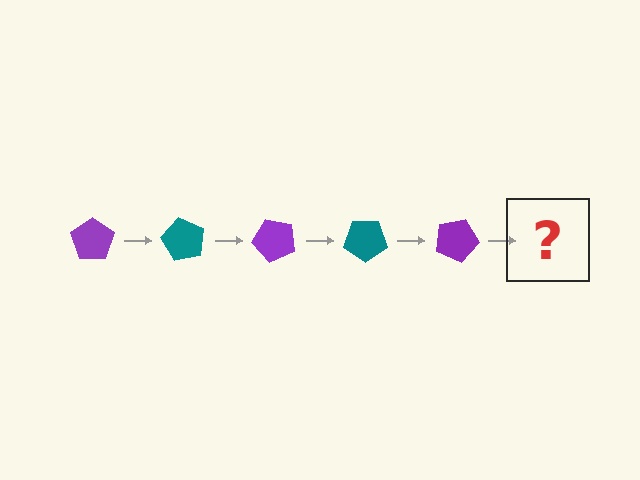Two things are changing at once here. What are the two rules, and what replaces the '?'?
The two rules are that it rotates 60 degrees each step and the color cycles through purple and teal. The '?' should be a teal pentagon, rotated 300 degrees from the start.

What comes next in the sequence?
The next element should be a teal pentagon, rotated 300 degrees from the start.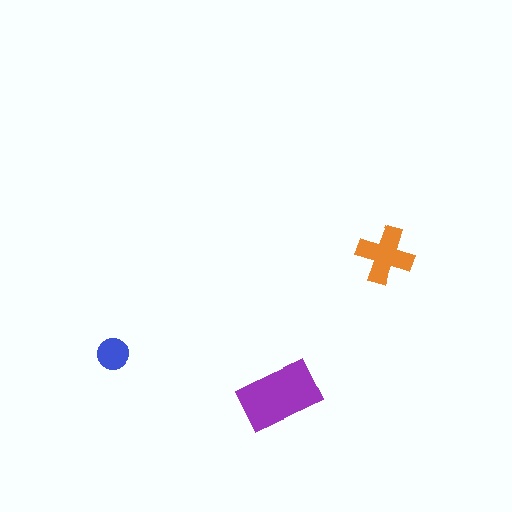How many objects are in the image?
There are 3 objects in the image.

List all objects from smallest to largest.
The blue circle, the orange cross, the purple rectangle.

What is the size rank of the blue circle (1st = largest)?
3rd.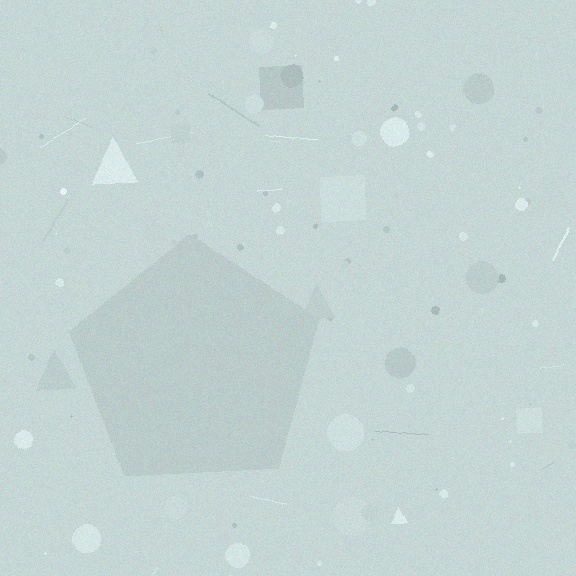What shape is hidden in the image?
A pentagon is hidden in the image.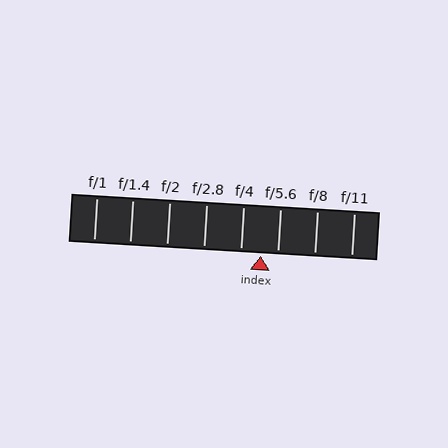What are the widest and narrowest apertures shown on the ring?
The widest aperture shown is f/1 and the narrowest is f/11.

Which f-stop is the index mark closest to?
The index mark is closest to f/5.6.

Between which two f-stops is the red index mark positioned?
The index mark is between f/4 and f/5.6.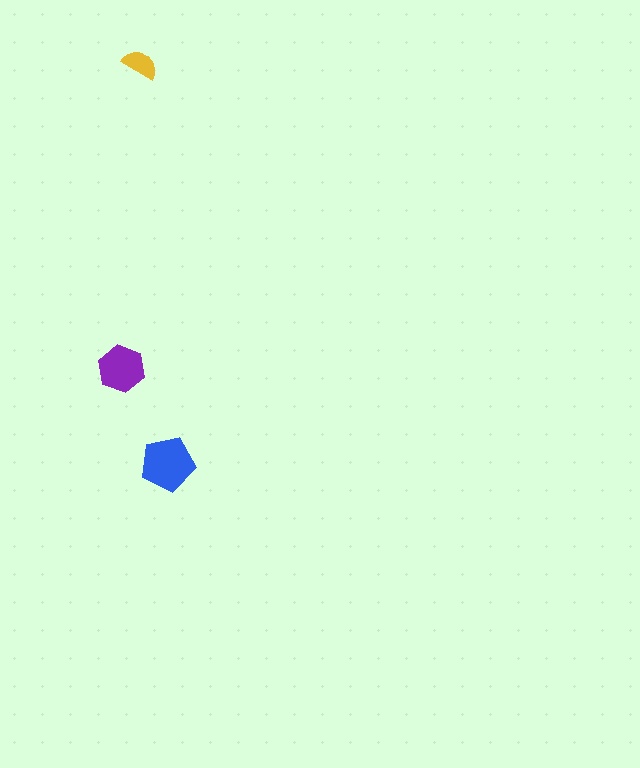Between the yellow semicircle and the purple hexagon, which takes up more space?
The purple hexagon.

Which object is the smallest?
The yellow semicircle.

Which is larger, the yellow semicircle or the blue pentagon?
The blue pentagon.